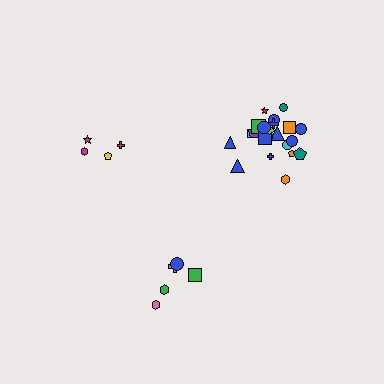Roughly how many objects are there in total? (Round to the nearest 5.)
Roughly 30 objects in total.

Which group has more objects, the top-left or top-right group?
The top-right group.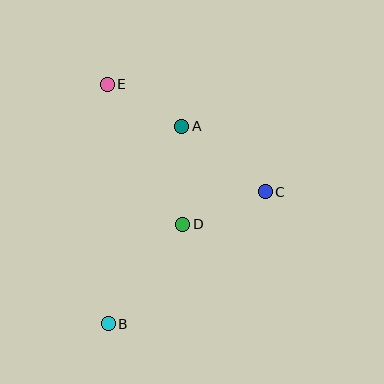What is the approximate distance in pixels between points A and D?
The distance between A and D is approximately 98 pixels.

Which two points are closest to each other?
Points A and E are closest to each other.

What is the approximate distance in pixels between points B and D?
The distance between B and D is approximately 125 pixels.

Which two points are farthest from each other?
Points B and E are farthest from each other.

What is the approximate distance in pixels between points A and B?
The distance between A and B is approximately 211 pixels.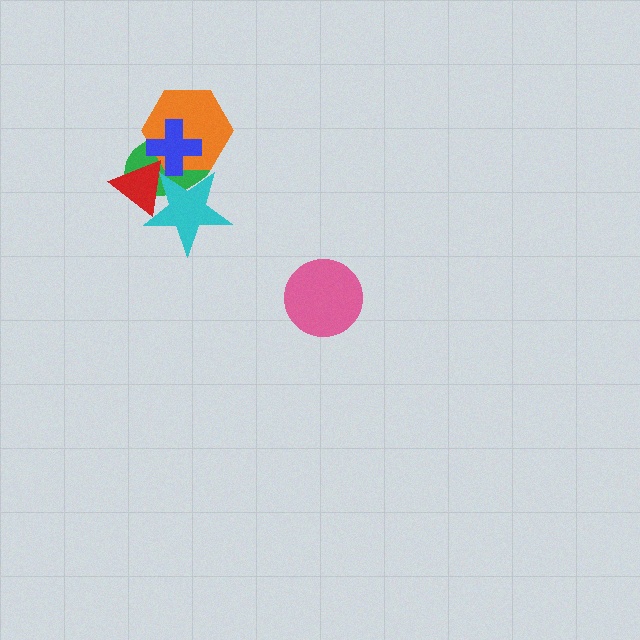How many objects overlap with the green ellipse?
4 objects overlap with the green ellipse.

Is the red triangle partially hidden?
Yes, it is partially covered by another shape.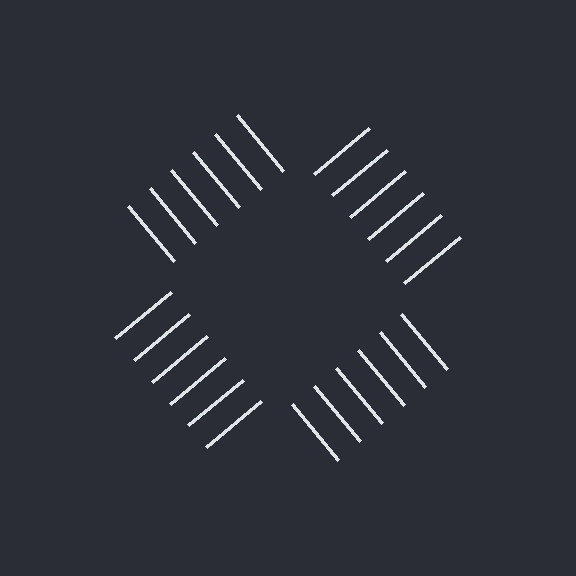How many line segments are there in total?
24 — 6 along each of the 4 edges.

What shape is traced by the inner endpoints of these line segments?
An illusory square — the line segments terminate on its edges but no continuous stroke is drawn.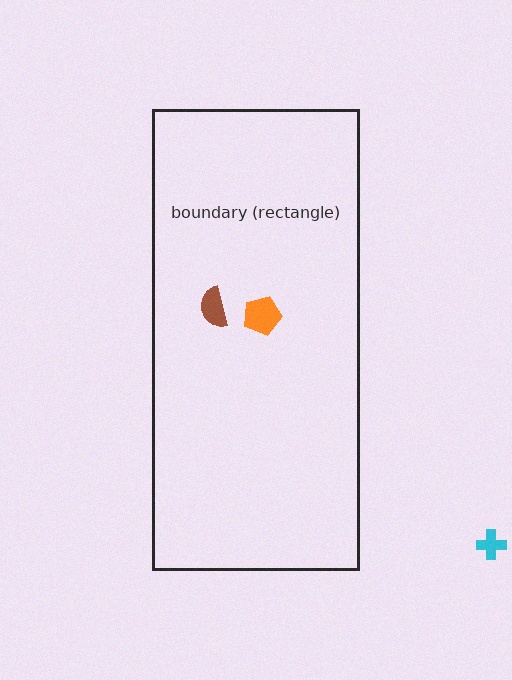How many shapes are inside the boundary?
2 inside, 1 outside.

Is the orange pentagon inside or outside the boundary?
Inside.